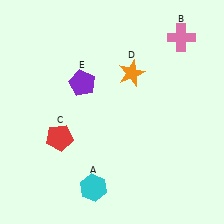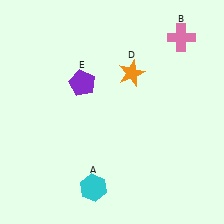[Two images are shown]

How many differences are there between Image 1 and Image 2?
There is 1 difference between the two images.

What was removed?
The red pentagon (C) was removed in Image 2.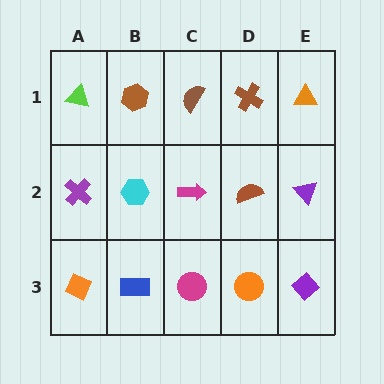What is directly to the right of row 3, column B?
A magenta circle.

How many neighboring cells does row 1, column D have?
3.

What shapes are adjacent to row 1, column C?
A magenta arrow (row 2, column C), a brown hexagon (row 1, column B), a brown cross (row 1, column D).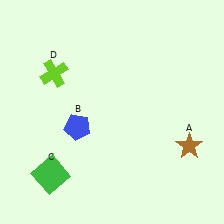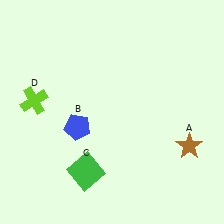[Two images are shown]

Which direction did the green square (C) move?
The green square (C) moved right.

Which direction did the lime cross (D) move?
The lime cross (D) moved down.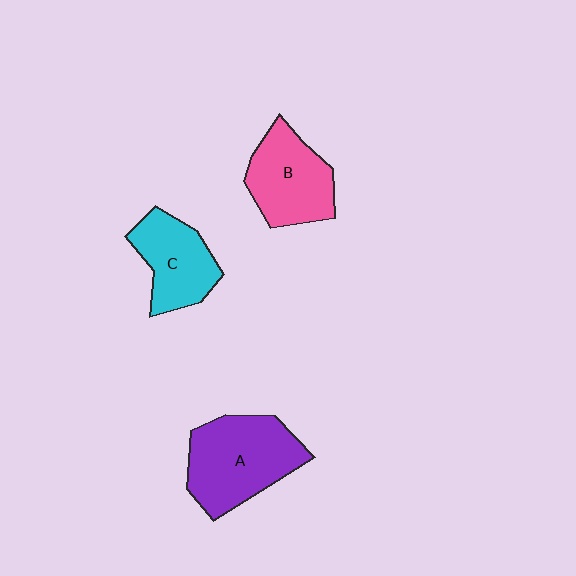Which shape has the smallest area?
Shape C (cyan).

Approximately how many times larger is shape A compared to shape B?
Approximately 1.3 times.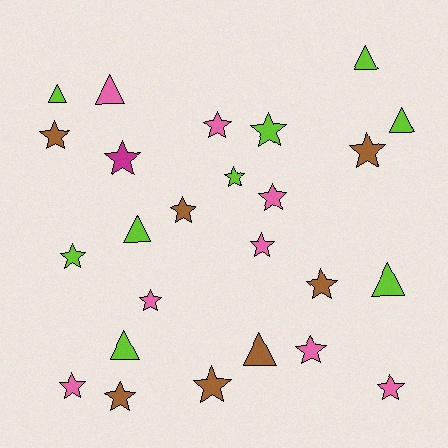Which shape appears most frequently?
Star, with 17 objects.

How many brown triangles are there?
There is 1 brown triangle.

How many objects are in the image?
There are 25 objects.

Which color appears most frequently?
Lime, with 9 objects.